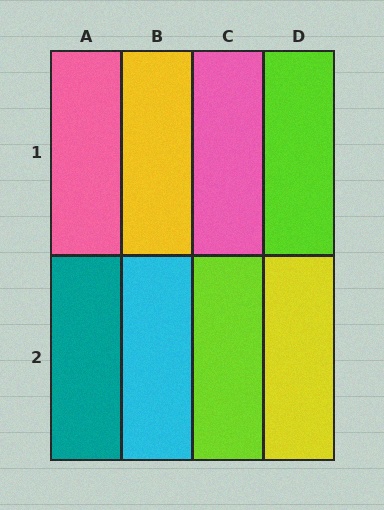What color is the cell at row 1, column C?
Pink.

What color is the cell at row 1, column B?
Yellow.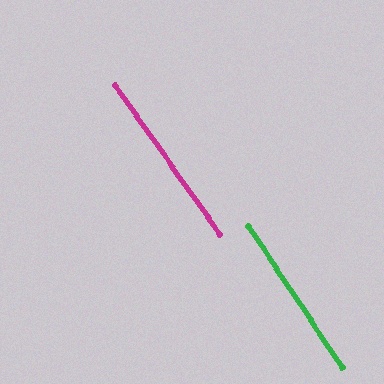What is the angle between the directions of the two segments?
Approximately 2 degrees.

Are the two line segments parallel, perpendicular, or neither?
Parallel — their directions differ by only 1.7°.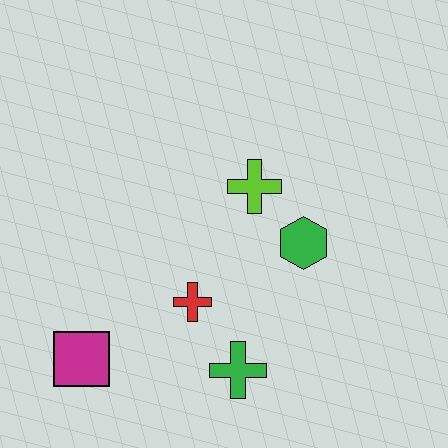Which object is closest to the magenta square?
The red cross is closest to the magenta square.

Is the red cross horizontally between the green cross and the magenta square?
Yes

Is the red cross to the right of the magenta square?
Yes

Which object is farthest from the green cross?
The lime cross is farthest from the green cross.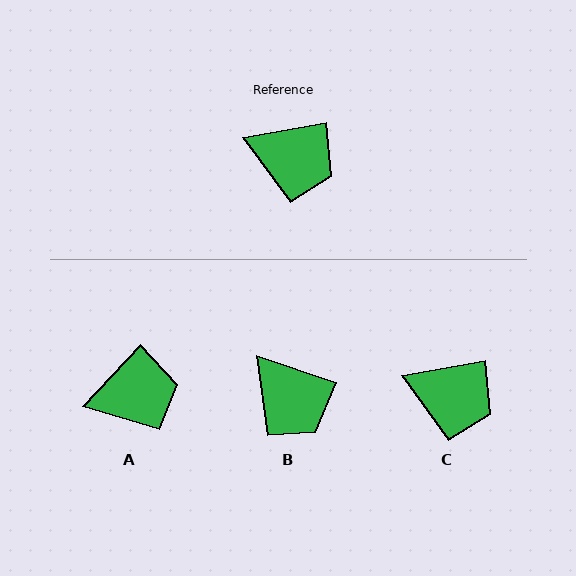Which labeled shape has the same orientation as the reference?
C.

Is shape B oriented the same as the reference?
No, it is off by about 28 degrees.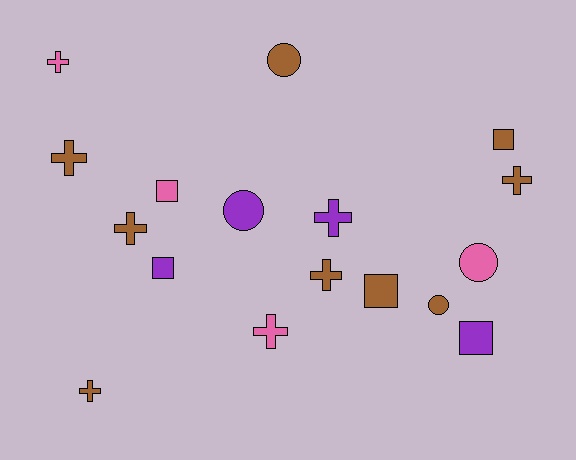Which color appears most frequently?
Brown, with 9 objects.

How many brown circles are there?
There are 2 brown circles.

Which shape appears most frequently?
Cross, with 8 objects.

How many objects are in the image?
There are 17 objects.